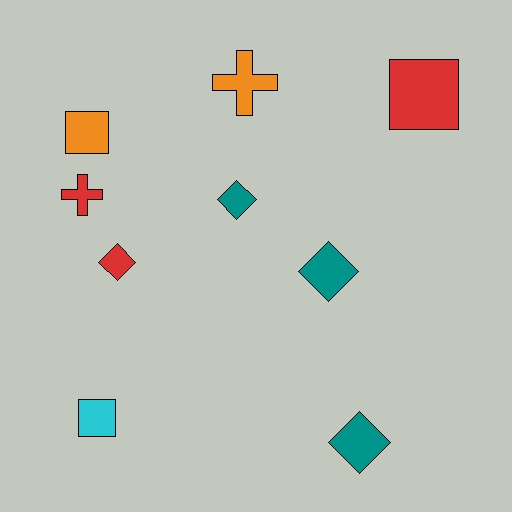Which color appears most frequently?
Red, with 3 objects.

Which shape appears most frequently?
Diamond, with 4 objects.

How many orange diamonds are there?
There are no orange diamonds.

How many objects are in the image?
There are 9 objects.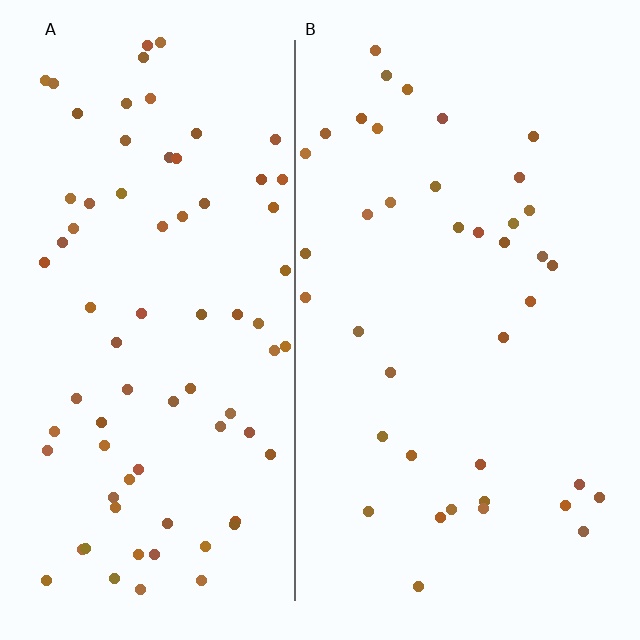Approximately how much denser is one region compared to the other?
Approximately 1.9× — region A over region B.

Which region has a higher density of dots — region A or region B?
A (the left).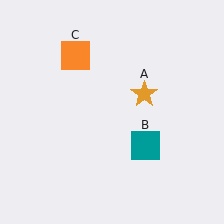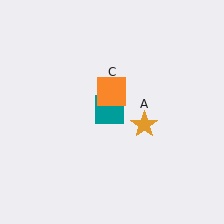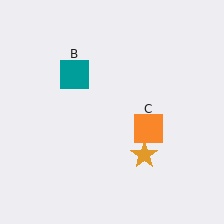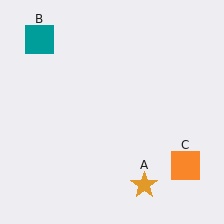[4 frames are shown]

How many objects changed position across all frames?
3 objects changed position: orange star (object A), teal square (object B), orange square (object C).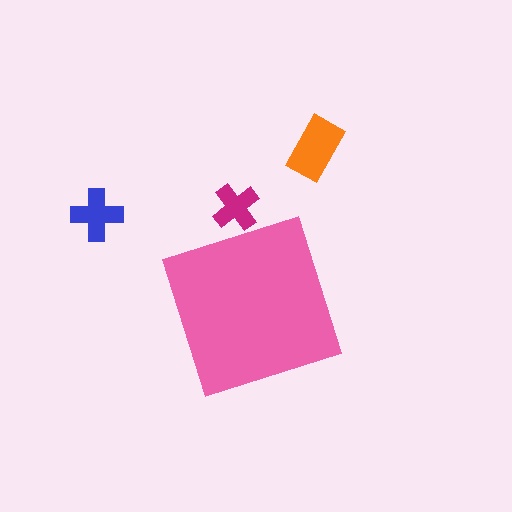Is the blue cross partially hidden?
No, the blue cross is fully visible.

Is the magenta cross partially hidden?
Yes, the magenta cross is partially hidden behind the pink diamond.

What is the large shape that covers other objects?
A pink diamond.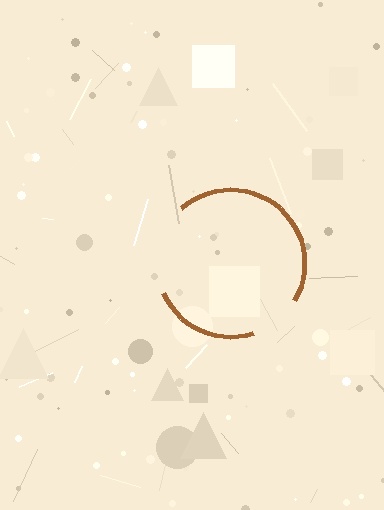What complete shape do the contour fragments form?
The contour fragments form a circle.